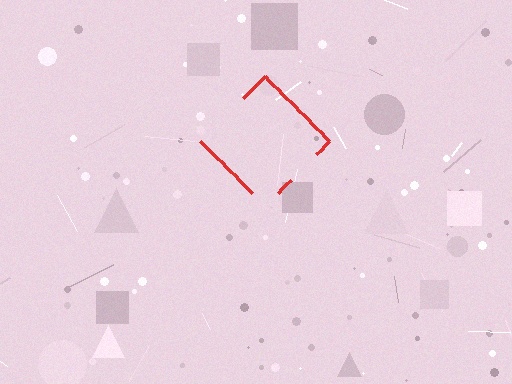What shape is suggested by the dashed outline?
The dashed outline suggests a diamond.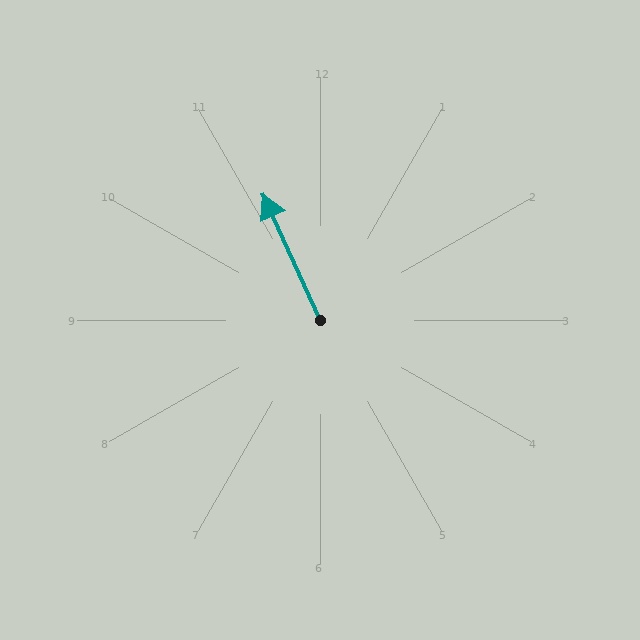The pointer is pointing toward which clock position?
Roughly 11 o'clock.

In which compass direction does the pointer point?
Northwest.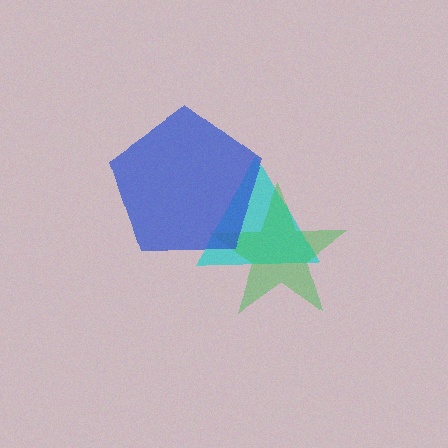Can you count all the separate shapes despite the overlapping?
Yes, there are 3 separate shapes.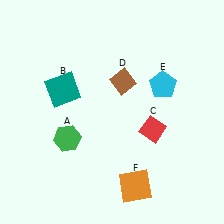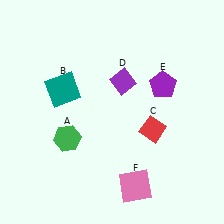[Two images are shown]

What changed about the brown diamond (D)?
In Image 1, D is brown. In Image 2, it changed to purple.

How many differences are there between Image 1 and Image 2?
There are 3 differences between the two images.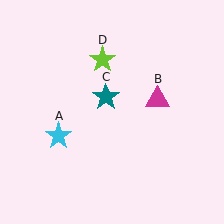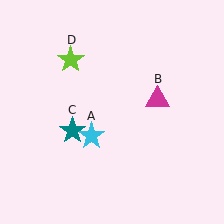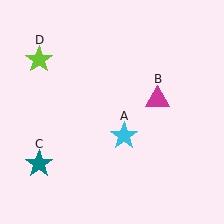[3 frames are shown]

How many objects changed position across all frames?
3 objects changed position: cyan star (object A), teal star (object C), lime star (object D).